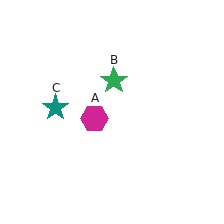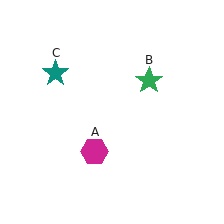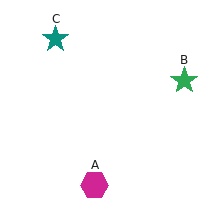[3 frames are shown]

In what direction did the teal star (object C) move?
The teal star (object C) moved up.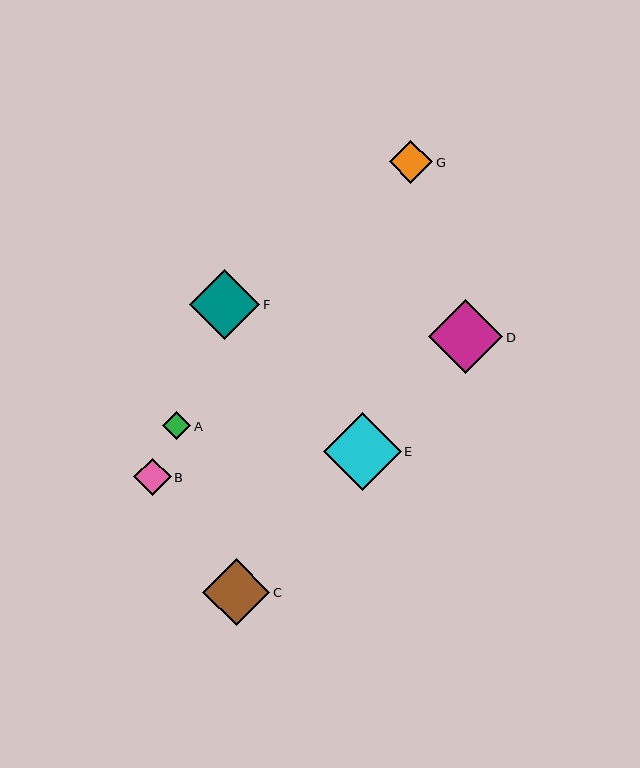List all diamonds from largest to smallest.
From largest to smallest: E, D, F, C, G, B, A.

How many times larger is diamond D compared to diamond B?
Diamond D is approximately 2.0 times the size of diamond B.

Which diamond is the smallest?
Diamond A is the smallest with a size of approximately 29 pixels.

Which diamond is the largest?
Diamond E is the largest with a size of approximately 78 pixels.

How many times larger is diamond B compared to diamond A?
Diamond B is approximately 1.3 times the size of diamond A.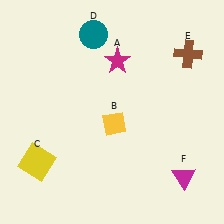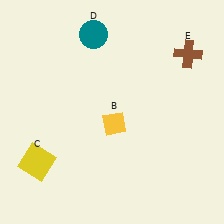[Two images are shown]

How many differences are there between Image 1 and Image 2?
There are 2 differences between the two images.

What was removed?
The magenta triangle (F), the magenta star (A) were removed in Image 2.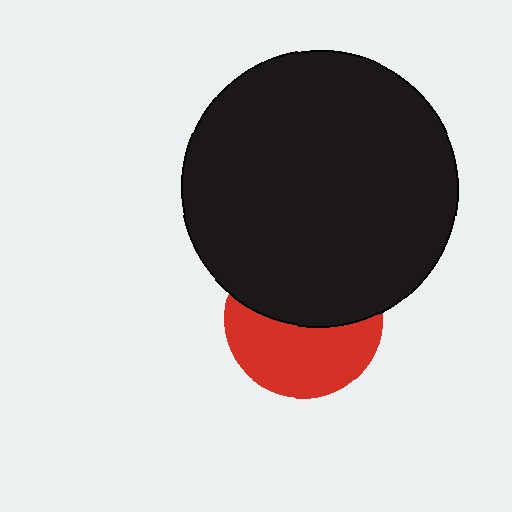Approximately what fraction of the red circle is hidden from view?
Roughly 50% of the red circle is hidden behind the black circle.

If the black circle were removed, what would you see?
You would see the complete red circle.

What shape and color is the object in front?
The object in front is a black circle.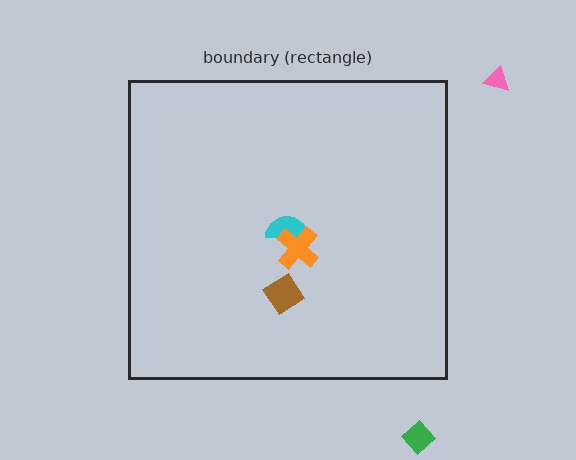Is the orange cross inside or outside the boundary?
Inside.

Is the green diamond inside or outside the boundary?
Outside.